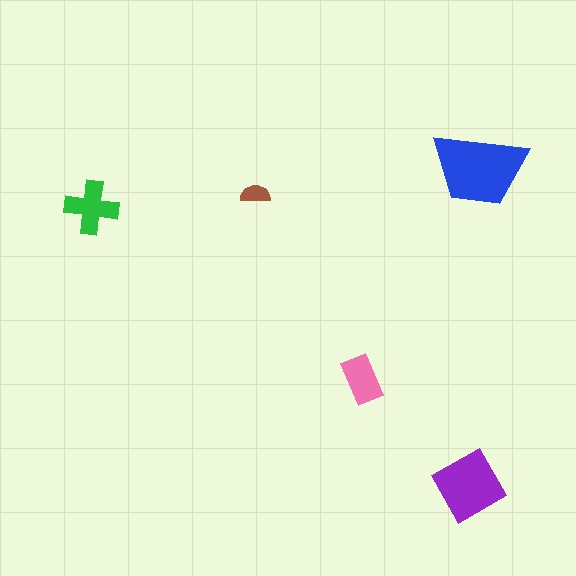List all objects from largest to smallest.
The blue trapezoid, the purple diamond, the green cross, the pink rectangle, the brown semicircle.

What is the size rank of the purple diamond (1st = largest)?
2nd.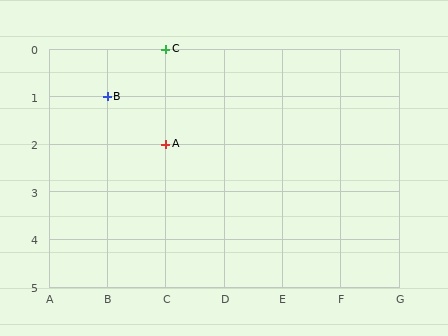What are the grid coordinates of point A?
Point A is at grid coordinates (C, 2).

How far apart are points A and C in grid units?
Points A and C are 2 rows apart.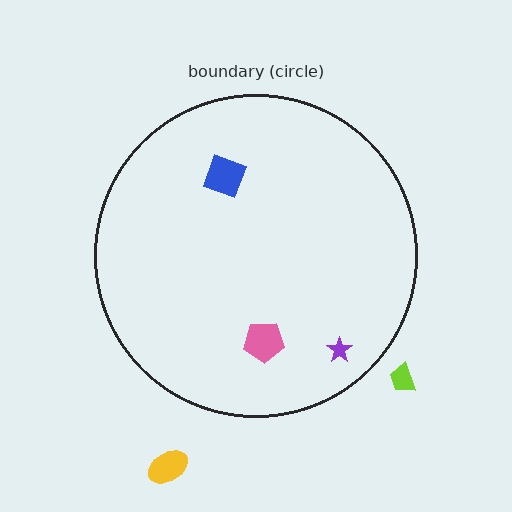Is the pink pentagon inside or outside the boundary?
Inside.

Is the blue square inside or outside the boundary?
Inside.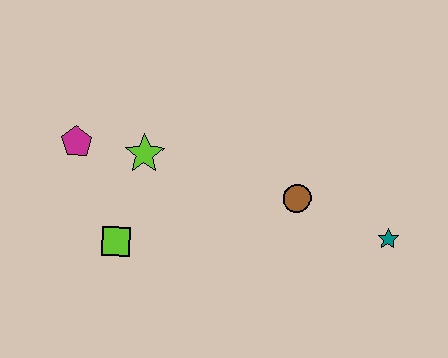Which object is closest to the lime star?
The magenta pentagon is closest to the lime star.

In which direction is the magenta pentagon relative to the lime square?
The magenta pentagon is above the lime square.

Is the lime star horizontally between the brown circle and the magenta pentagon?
Yes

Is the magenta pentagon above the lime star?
Yes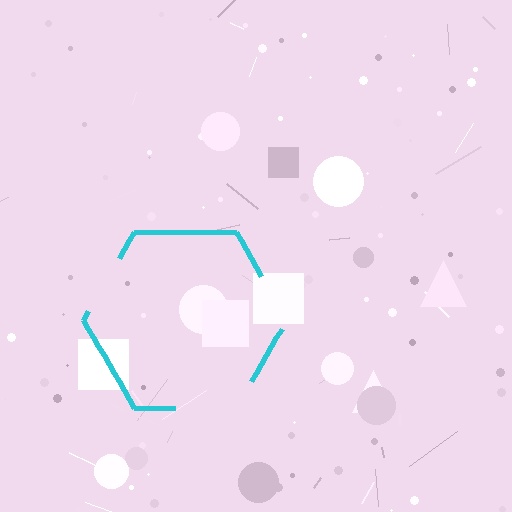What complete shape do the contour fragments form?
The contour fragments form a hexagon.